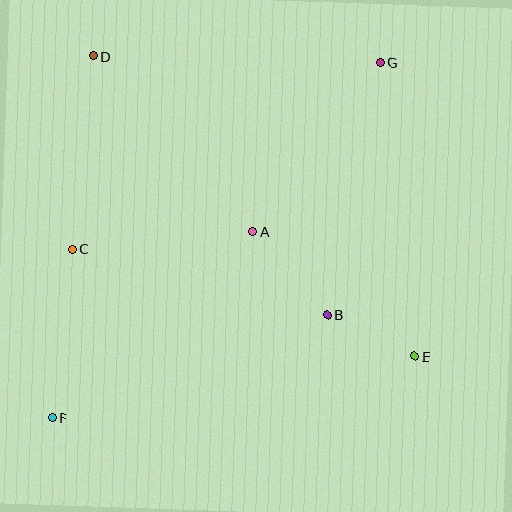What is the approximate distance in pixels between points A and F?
The distance between A and F is approximately 273 pixels.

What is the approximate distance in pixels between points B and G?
The distance between B and G is approximately 258 pixels.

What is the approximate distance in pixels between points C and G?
The distance between C and G is approximately 360 pixels.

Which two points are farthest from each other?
Points F and G are farthest from each other.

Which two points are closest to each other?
Points B and E are closest to each other.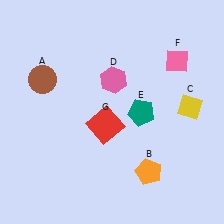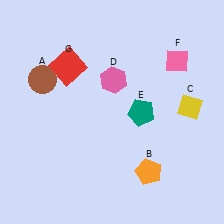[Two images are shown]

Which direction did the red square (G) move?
The red square (G) moved up.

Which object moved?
The red square (G) moved up.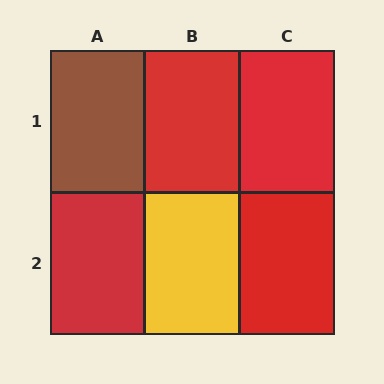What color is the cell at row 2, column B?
Yellow.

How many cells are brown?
1 cell is brown.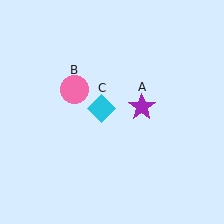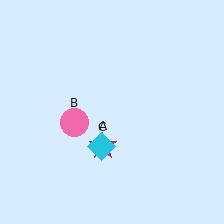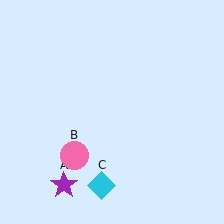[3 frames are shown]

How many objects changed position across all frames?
3 objects changed position: purple star (object A), pink circle (object B), cyan diamond (object C).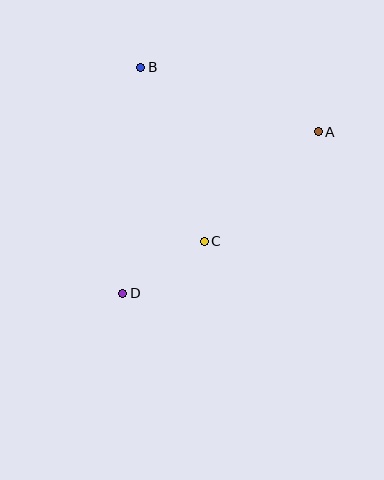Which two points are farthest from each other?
Points A and D are farthest from each other.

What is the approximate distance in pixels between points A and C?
The distance between A and C is approximately 158 pixels.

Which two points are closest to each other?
Points C and D are closest to each other.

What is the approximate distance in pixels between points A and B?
The distance between A and B is approximately 189 pixels.